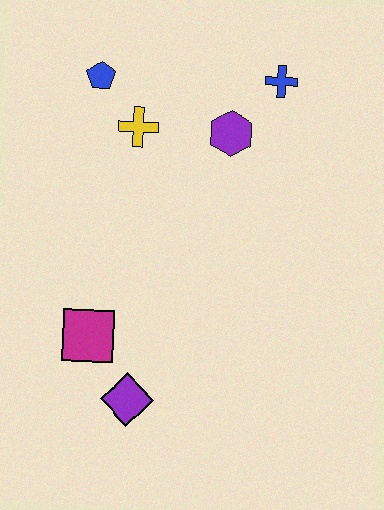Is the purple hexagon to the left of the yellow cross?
No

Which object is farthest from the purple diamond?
The blue cross is farthest from the purple diamond.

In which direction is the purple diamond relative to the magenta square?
The purple diamond is below the magenta square.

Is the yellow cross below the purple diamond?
No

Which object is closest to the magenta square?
The purple diamond is closest to the magenta square.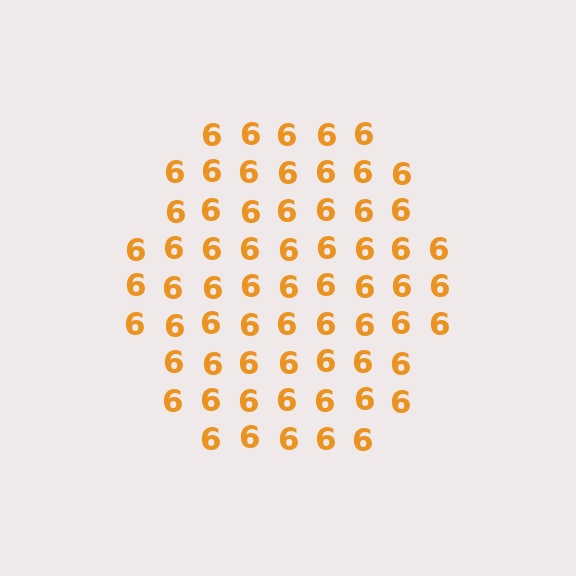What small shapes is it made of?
It is made of small digit 6's.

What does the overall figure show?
The overall figure shows a hexagon.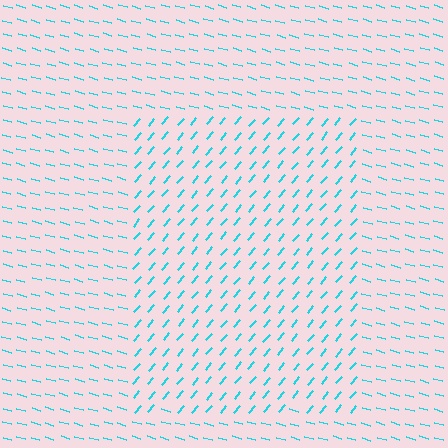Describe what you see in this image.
The image is filled with small cyan line segments. A rectangle region in the image has lines oriented differently from the surrounding lines, creating a visible texture boundary.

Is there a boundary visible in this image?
Yes, there is a texture boundary formed by a change in line orientation.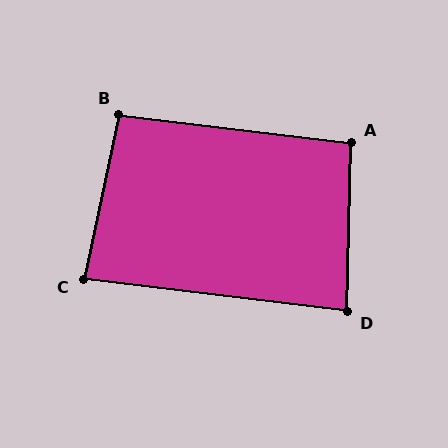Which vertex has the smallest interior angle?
D, at approximately 85 degrees.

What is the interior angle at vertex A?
Approximately 95 degrees (obtuse).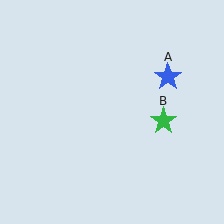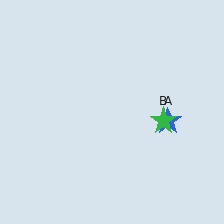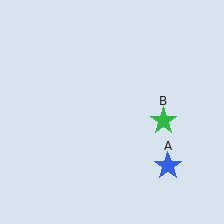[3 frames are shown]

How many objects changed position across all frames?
1 object changed position: blue star (object A).